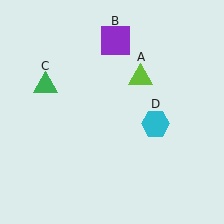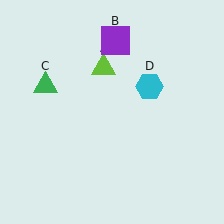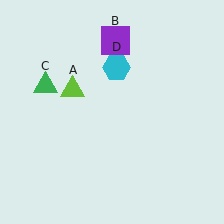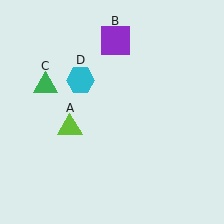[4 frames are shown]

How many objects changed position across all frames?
2 objects changed position: lime triangle (object A), cyan hexagon (object D).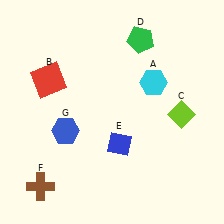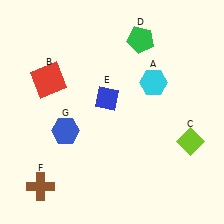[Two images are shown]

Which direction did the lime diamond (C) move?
The lime diamond (C) moved down.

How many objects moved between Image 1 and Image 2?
2 objects moved between the two images.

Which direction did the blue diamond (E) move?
The blue diamond (E) moved up.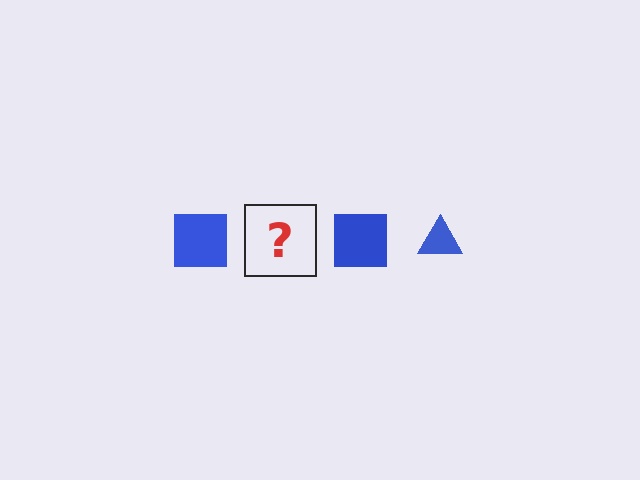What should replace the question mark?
The question mark should be replaced with a blue triangle.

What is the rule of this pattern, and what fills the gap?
The rule is that the pattern cycles through square, triangle shapes in blue. The gap should be filled with a blue triangle.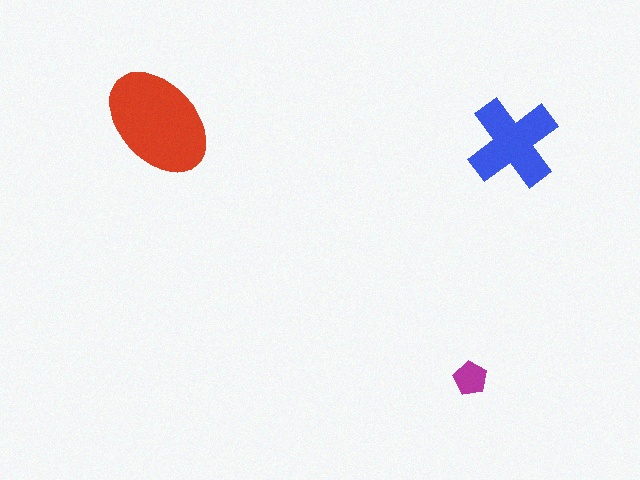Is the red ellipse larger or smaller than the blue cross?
Larger.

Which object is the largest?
The red ellipse.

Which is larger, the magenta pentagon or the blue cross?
The blue cross.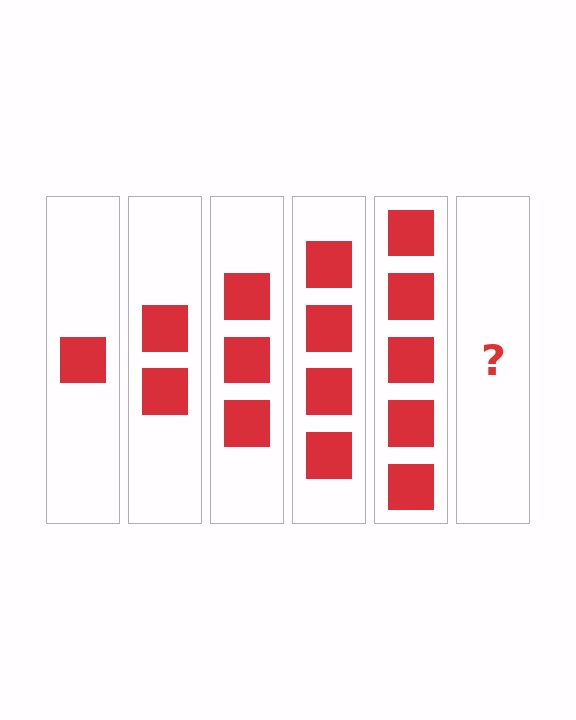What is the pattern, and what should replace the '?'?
The pattern is that each step adds one more square. The '?' should be 6 squares.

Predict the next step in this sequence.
The next step is 6 squares.